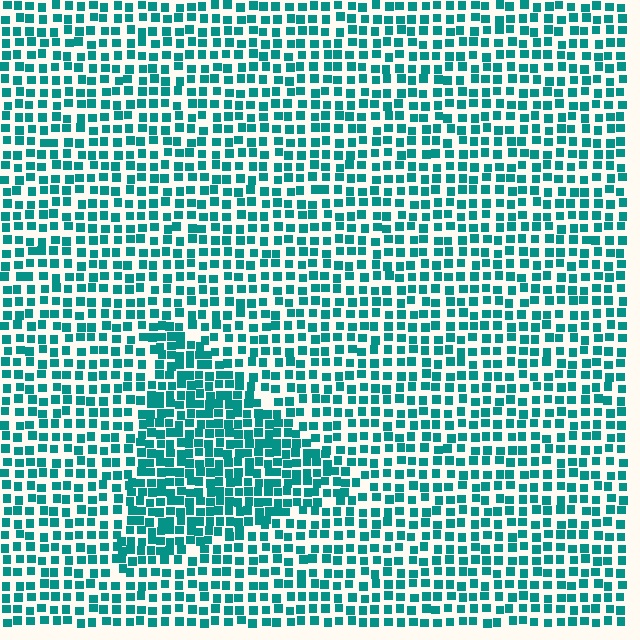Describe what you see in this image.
The image contains small teal elements arranged at two different densities. A triangle-shaped region is visible where the elements are more densely packed than the surrounding area.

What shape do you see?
I see a triangle.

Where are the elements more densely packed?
The elements are more densely packed inside the triangle boundary.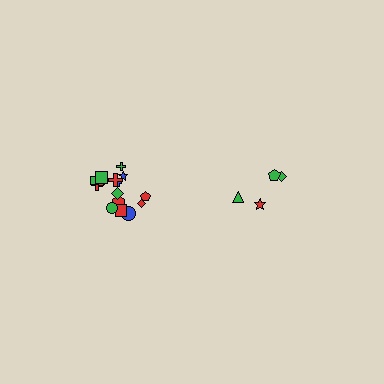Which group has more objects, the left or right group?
The left group.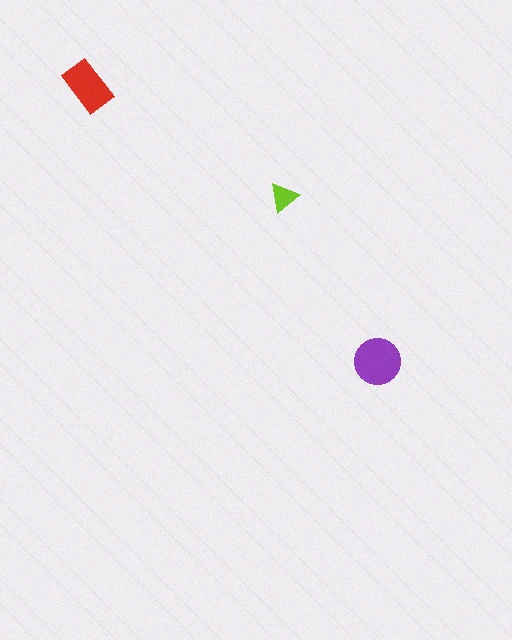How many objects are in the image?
There are 3 objects in the image.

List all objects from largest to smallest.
The purple circle, the red rectangle, the lime triangle.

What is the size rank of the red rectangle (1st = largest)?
2nd.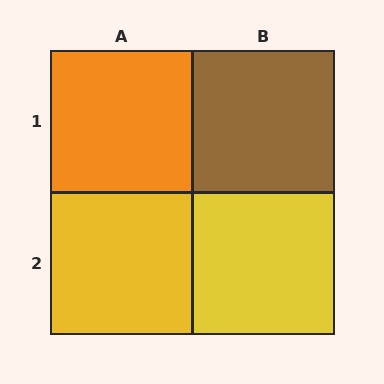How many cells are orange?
1 cell is orange.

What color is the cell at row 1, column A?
Orange.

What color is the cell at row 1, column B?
Brown.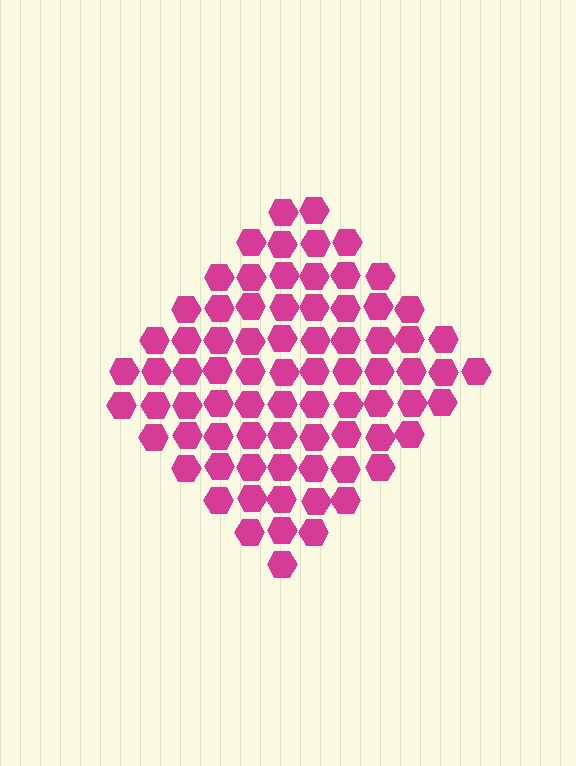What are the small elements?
The small elements are hexagons.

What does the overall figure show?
The overall figure shows a diamond.